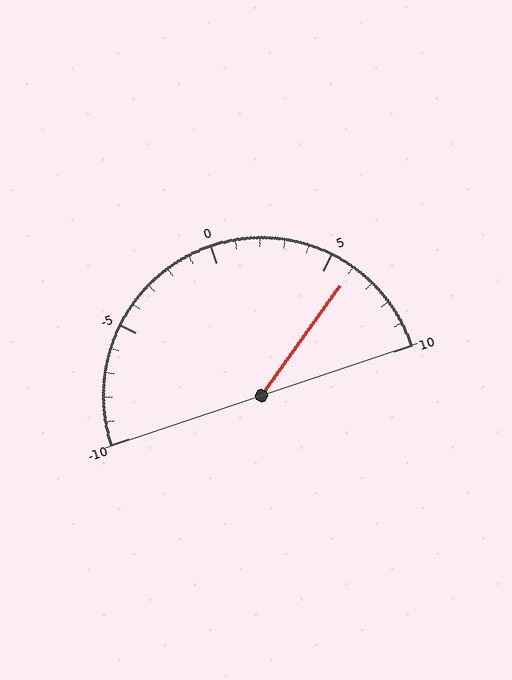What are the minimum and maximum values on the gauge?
The gauge ranges from -10 to 10.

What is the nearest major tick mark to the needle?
The nearest major tick mark is 5.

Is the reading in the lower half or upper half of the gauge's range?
The reading is in the upper half of the range (-10 to 10).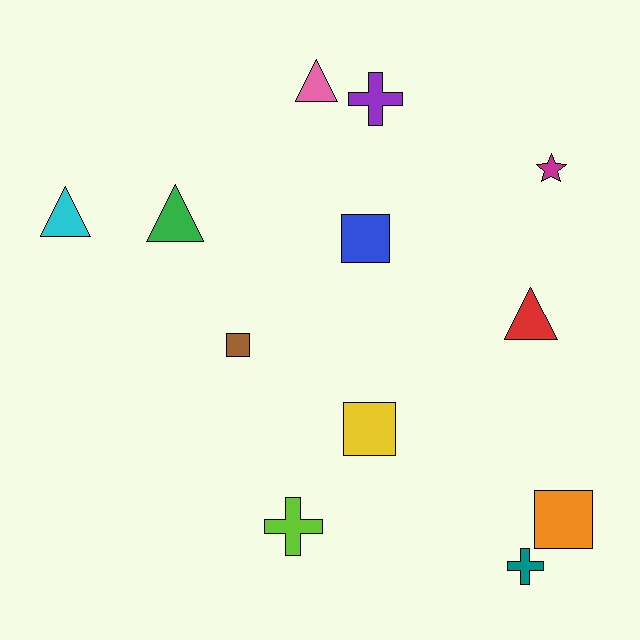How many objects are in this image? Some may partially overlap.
There are 12 objects.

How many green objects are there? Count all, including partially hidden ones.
There is 1 green object.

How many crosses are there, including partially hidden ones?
There are 3 crosses.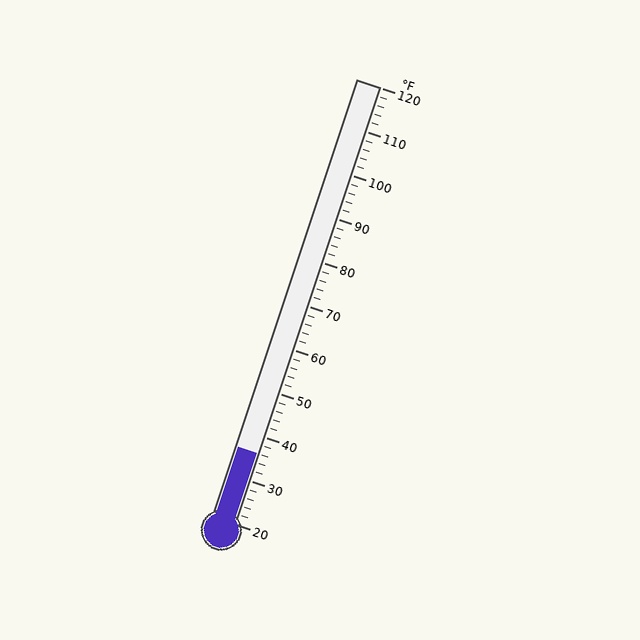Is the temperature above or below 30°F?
The temperature is above 30°F.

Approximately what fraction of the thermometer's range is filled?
The thermometer is filled to approximately 15% of its range.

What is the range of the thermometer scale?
The thermometer scale ranges from 20°F to 120°F.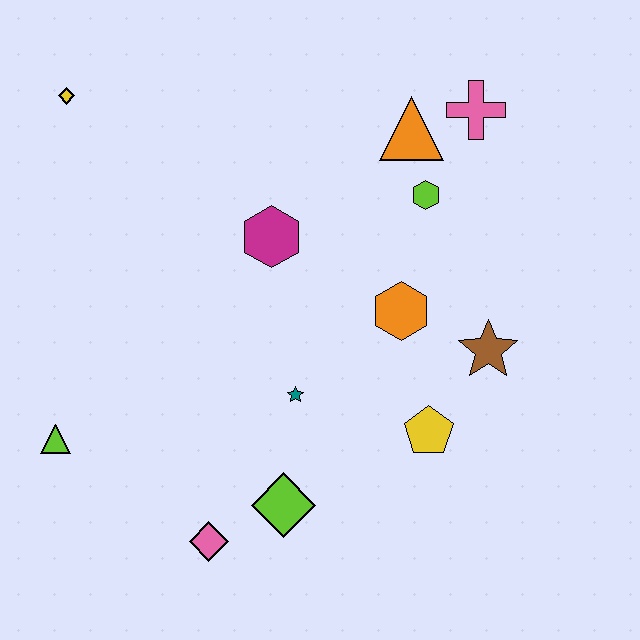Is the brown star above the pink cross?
No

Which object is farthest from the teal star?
The yellow diamond is farthest from the teal star.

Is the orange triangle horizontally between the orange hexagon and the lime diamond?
No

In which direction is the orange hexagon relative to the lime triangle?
The orange hexagon is to the right of the lime triangle.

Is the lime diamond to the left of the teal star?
Yes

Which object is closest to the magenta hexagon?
The orange hexagon is closest to the magenta hexagon.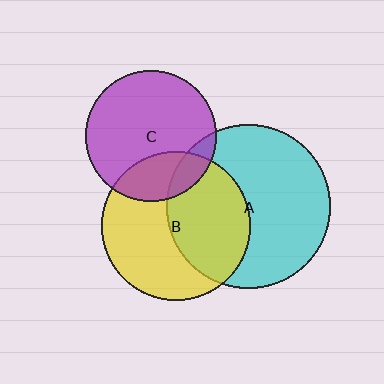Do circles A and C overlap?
Yes.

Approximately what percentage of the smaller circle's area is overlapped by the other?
Approximately 10%.